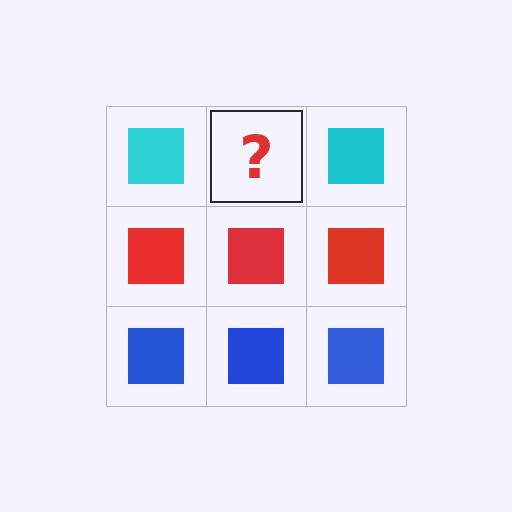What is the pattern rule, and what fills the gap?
The rule is that each row has a consistent color. The gap should be filled with a cyan square.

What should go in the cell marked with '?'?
The missing cell should contain a cyan square.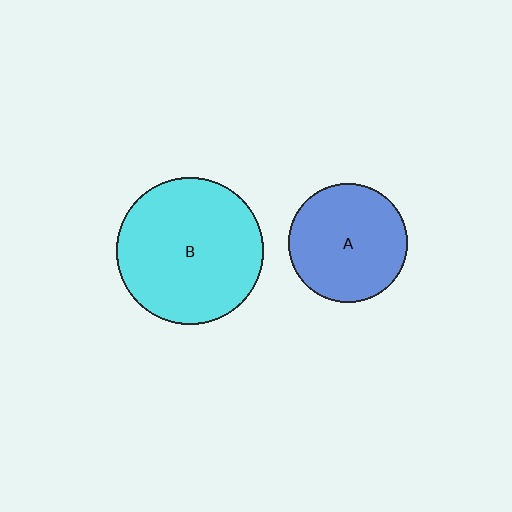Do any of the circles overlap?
No, none of the circles overlap.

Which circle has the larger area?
Circle B (cyan).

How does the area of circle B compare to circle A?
Approximately 1.5 times.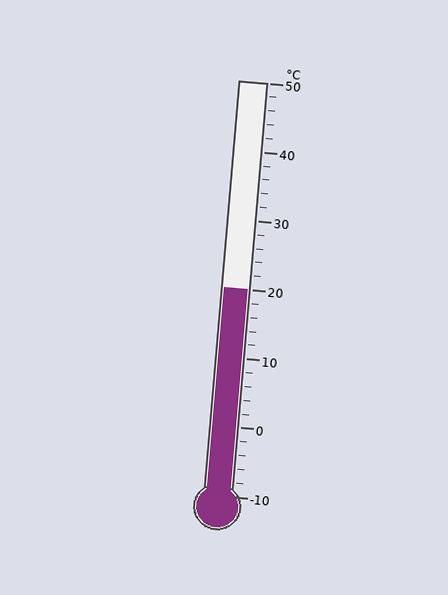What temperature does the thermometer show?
The thermometer shows approximately 20°C.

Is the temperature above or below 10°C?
The temperature is above 10°C.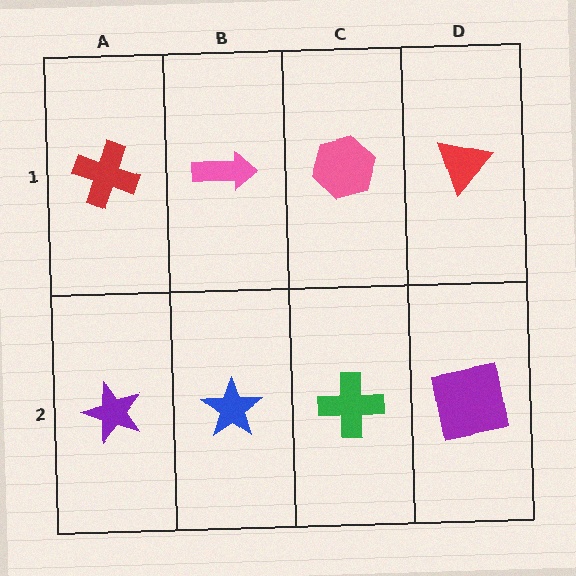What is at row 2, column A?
A purple star.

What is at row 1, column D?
A red triangle.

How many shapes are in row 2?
4 shapes.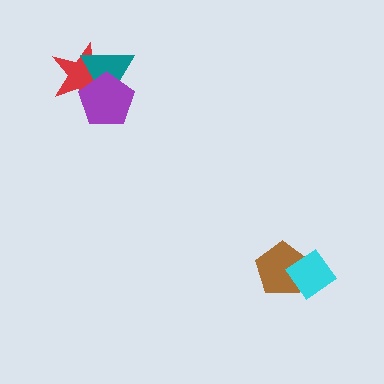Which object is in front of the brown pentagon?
The cyan diamond is in front of the brown pentagon.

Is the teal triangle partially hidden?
Yes, it is partially covered by another shape.